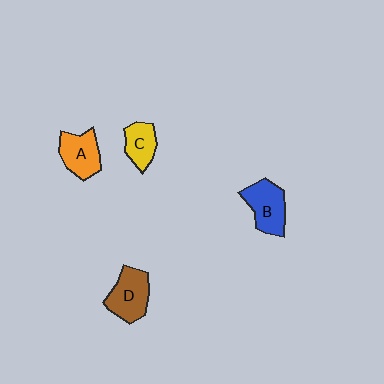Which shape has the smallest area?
Shape C (yellow).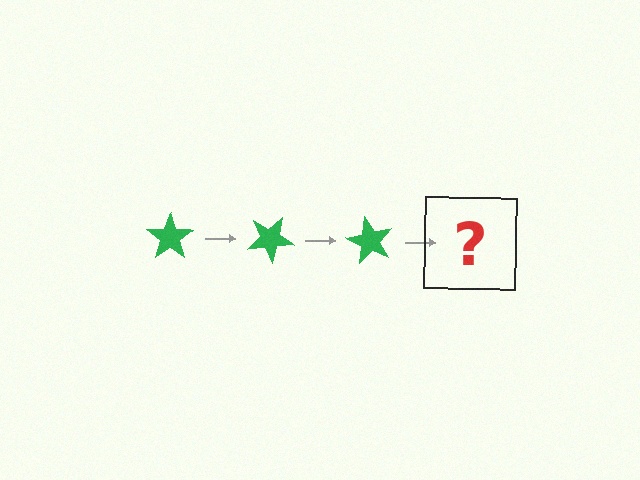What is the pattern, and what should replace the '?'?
The pattern is that the star rotates 30 degrees each step. The '?' should be a green star rotated 90 degrees.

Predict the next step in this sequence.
The next step is a green star rotated 90 degrees.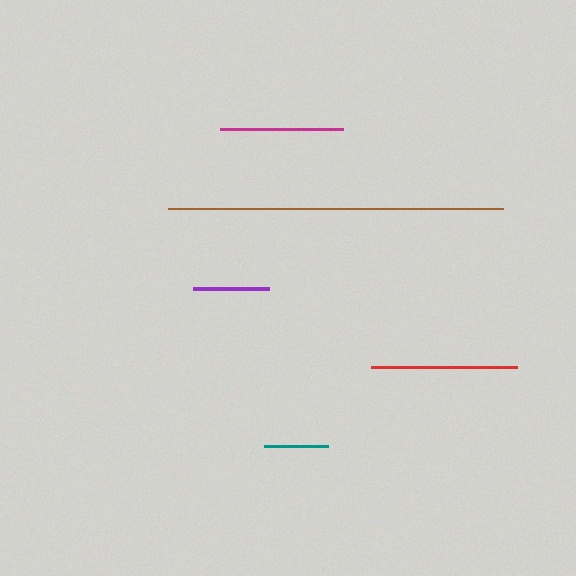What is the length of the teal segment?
The teal segment is approximately 64 pixels long.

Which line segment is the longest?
The brown line is the longest at approximately 335 pixels.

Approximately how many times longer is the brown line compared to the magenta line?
The brown line is approximately 2.7 times the length of the magenta line.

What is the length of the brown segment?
The brown segment is approximately 335 pixels long.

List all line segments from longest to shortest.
From longest to shortest: brown, red, magenta, purple, teal.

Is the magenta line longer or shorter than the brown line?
The brown line is longer than the magenta line.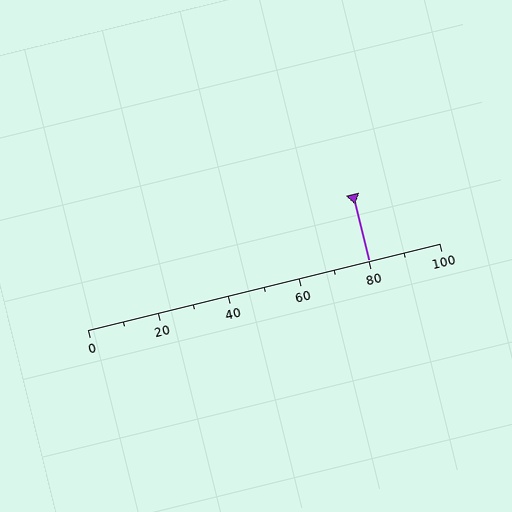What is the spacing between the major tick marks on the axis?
The major ticks are spaced 20 apart.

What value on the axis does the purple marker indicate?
The marker indicates approximately 80.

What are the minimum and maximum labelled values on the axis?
The axis runs from 0 to 100.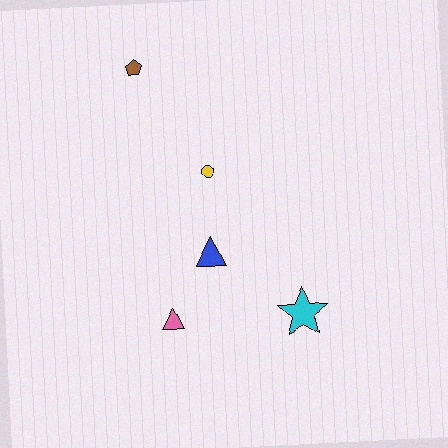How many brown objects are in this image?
There is 1 brown object.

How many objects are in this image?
There are 5 objects.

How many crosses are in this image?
There are no crosses.